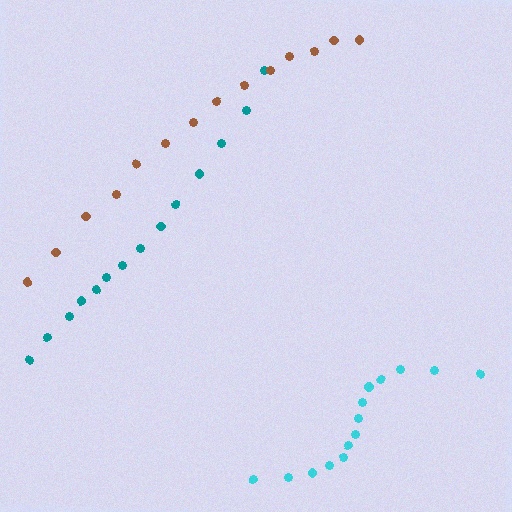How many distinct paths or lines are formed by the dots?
There are 3 distinct paths.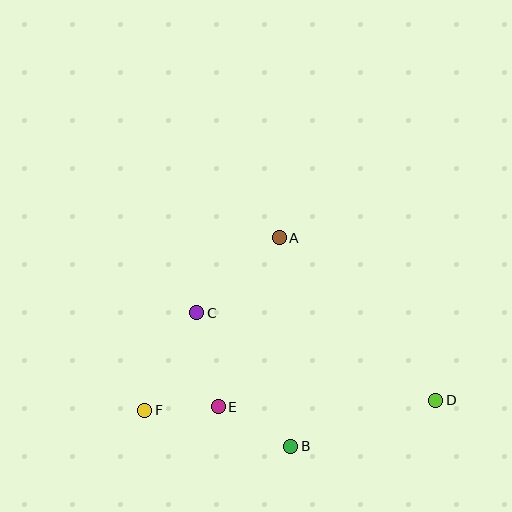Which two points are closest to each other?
Points E and F are closest to each other.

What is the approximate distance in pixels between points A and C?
The distance between A and C is approximately 111 pixels.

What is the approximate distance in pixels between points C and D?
The distance between C and D is approximately 255 pixels.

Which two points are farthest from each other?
Points D and F are farthest from each other.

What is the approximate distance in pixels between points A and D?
The distance between A and D is approximately 226 pixels.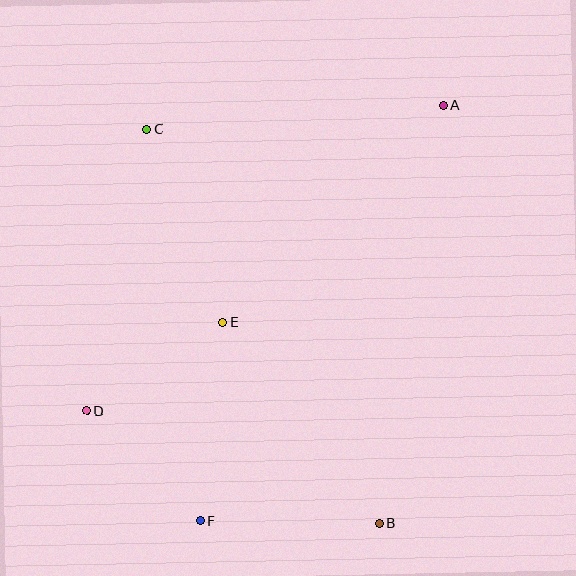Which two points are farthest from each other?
Points A and F are farthest from each other.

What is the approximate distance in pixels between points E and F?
The distance between E and F is approximately 199 pixels.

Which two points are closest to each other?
Points D and F are closest to each other.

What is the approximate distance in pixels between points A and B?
The distance between A and B is approximately 423 pixels.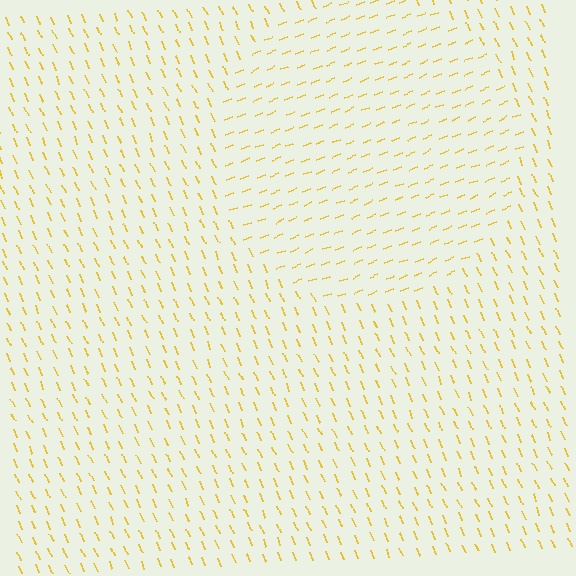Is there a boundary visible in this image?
Yes, there is a texture boundary formed by a change in line orientation.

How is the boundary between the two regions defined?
The boundary is defined purely by a change in line orientation (approximately 89 degrees difference). All lines are the same color and thickness.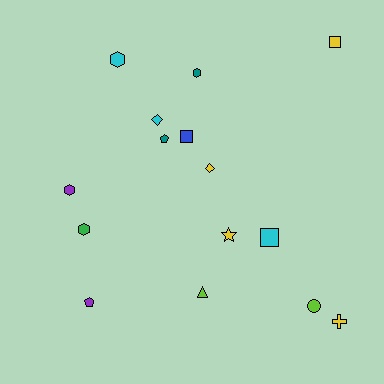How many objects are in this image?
There are 15 objects.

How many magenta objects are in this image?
There are no magenta objects.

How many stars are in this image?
There is 1 star.